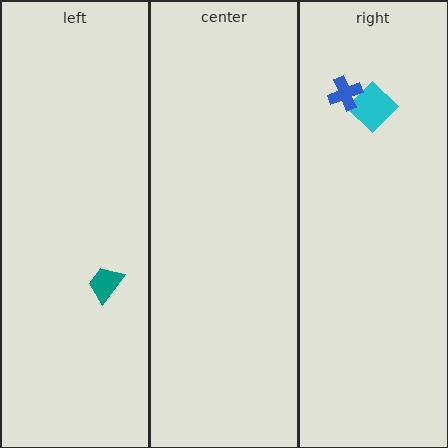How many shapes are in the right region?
2.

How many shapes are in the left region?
1.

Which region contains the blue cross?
The right region.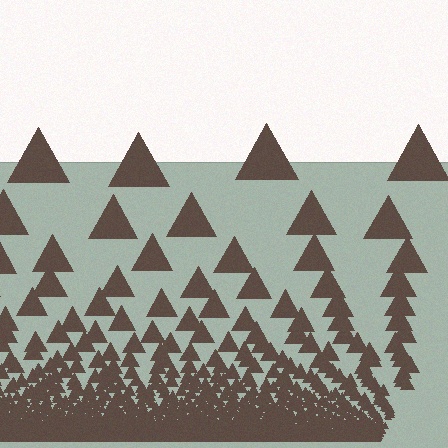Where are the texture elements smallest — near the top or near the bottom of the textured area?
Near the bottom.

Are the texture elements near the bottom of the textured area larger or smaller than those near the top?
Smaller. The gradient is inverted — elements near the bottom are smaller and denser.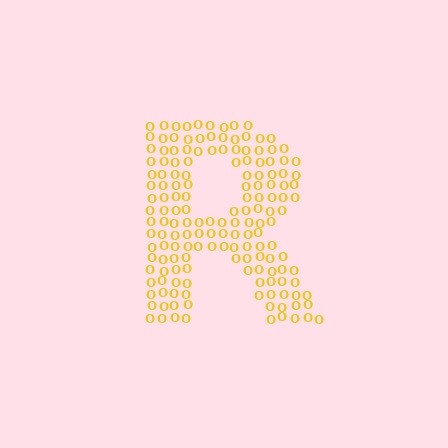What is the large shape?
The large shape is the letter R.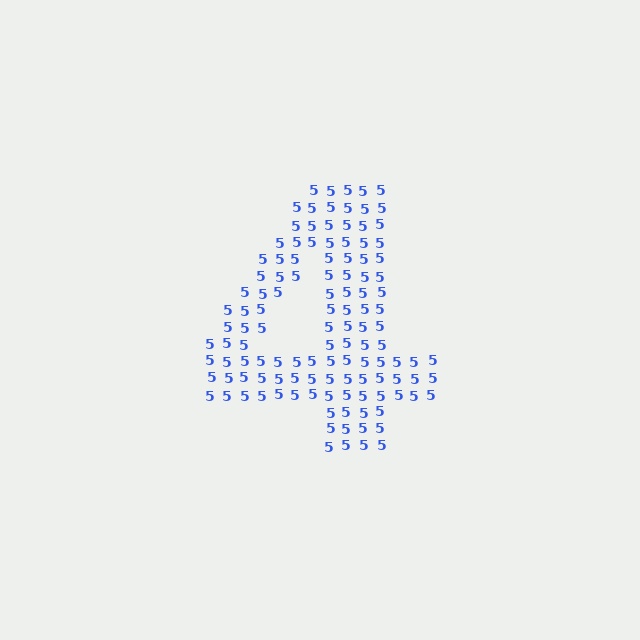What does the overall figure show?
The overall figure shows the digit 4.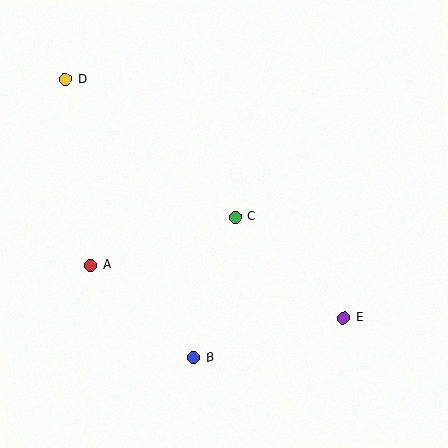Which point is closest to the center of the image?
Point C at (235, 217) is closest to the center.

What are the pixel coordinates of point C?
Point C is at (235, 217).